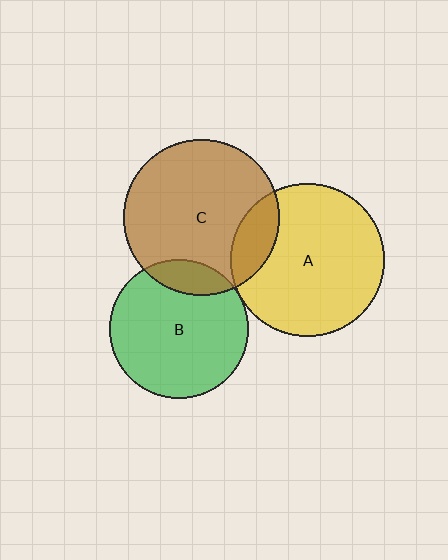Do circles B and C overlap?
Yes.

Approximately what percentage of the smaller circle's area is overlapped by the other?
Approximately 15%.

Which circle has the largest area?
Circle C (brown).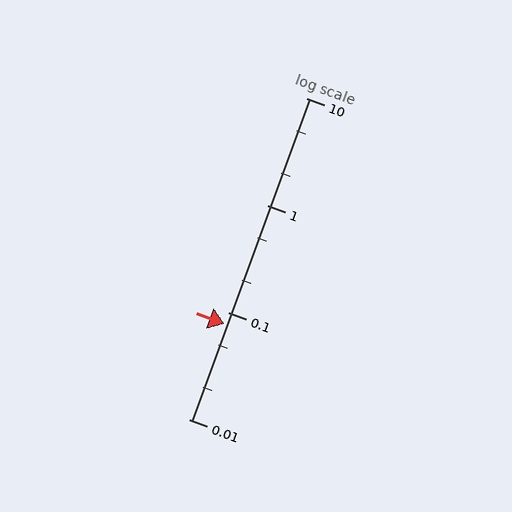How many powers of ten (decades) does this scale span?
The scale spans 3 decades, from 0.01 to 10.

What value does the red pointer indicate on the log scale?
The pointer indicates approximately 0.078.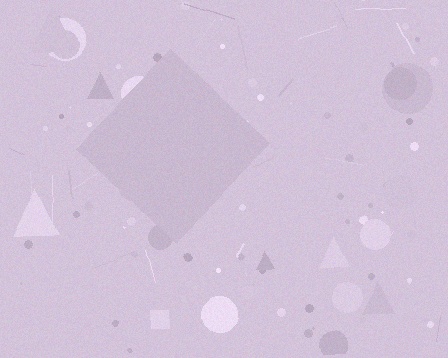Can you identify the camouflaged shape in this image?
The camouflaged shape is a diamond.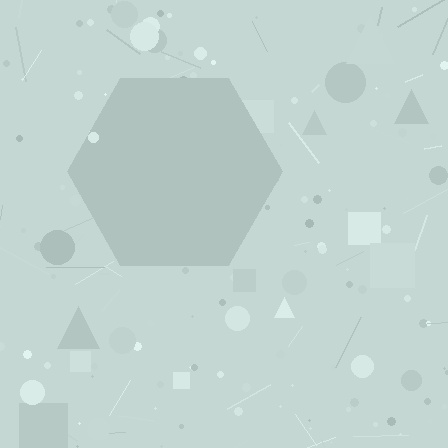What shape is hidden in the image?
A hexagon is hidden in the image.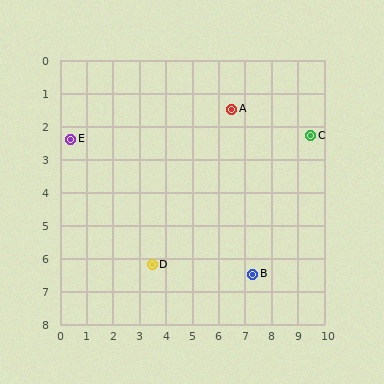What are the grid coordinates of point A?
Point A is at approximately (6.5, 1.5).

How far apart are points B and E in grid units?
Points B and E are about 8.0 grid units apart.